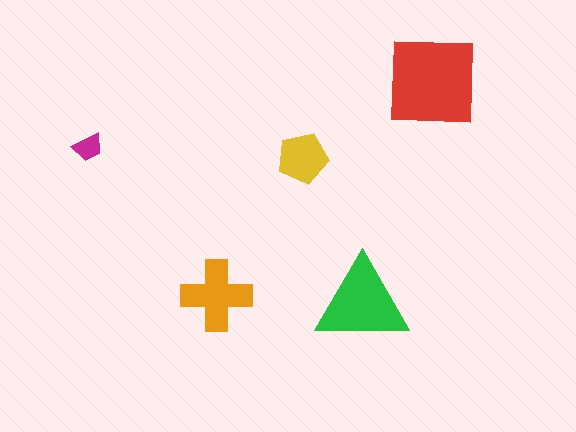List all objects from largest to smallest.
The red square, the green triangle, the orange cross, the yellow pentagon, the magenta trapezoid.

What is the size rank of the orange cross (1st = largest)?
3rd.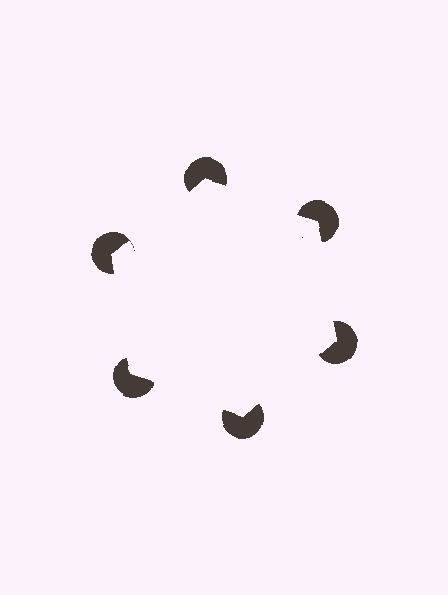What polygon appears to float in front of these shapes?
An illusory hexagon — its edges are inferred from the aligned wedge cuts in the pac-man discs, not physically drawn.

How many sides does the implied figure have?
6 sides.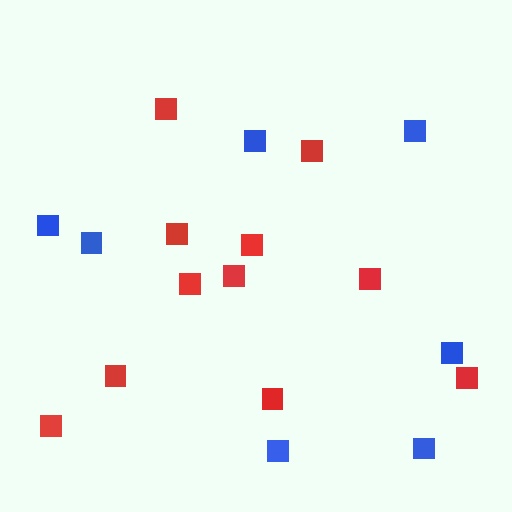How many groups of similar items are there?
There are 2 groups: one group of blue squares (7) and one group of red squares (11).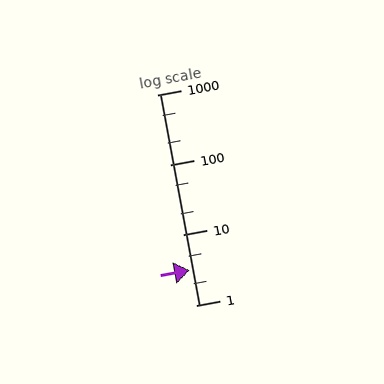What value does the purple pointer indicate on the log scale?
The pointer indicates approximately 3.1.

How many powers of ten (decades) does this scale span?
The scale spans 3 decades, from 1 to 1000.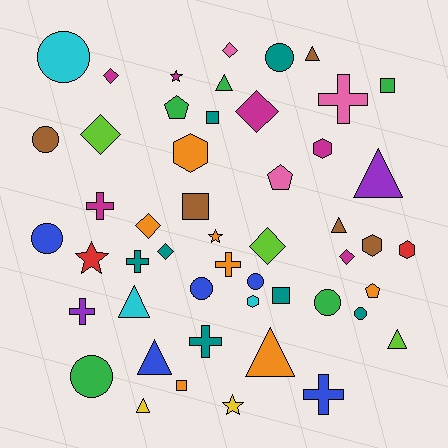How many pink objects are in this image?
There are 3 pink objects.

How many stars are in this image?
There are 4 stars.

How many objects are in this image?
There are 50 objects.